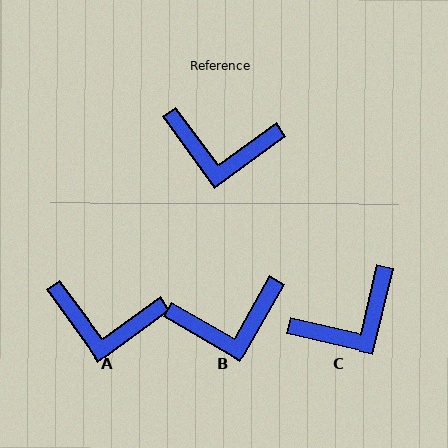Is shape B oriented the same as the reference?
No, it is off by about 24 degrees.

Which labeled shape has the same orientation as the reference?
A.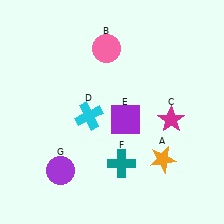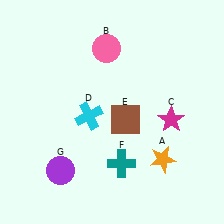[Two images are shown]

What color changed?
The square (E) changed from purple in Image 1 to brown in Image 2.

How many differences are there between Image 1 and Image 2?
There is 1 difference between the two images.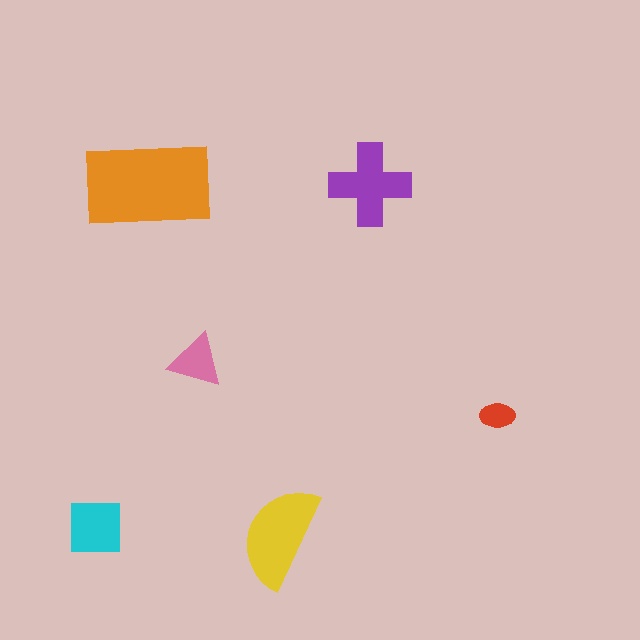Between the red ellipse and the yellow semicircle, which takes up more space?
The yellow semicircle.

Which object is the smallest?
The red ellipse.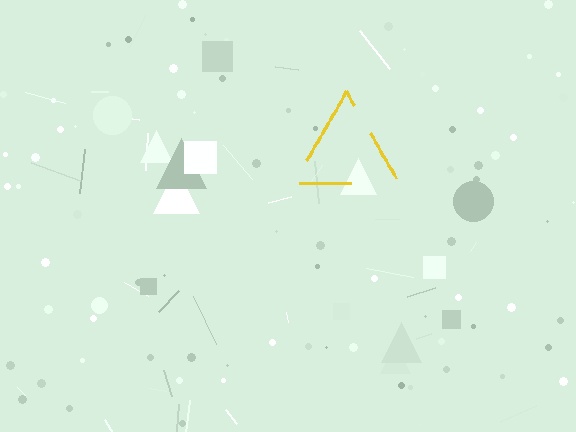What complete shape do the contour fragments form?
The contour fragments form a triangle.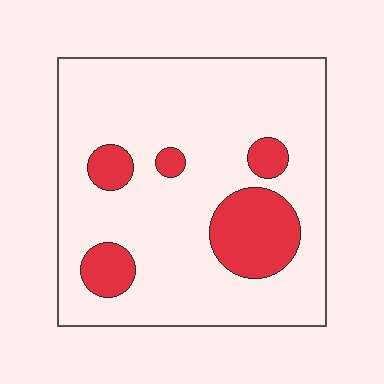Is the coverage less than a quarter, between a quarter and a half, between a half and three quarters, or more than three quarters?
Less than a quarter.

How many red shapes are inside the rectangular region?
5.